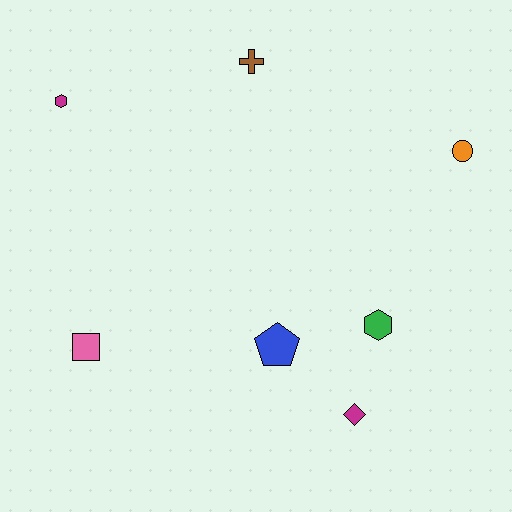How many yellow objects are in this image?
There are no yellow objects.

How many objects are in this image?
There are 7 objects.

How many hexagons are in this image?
There are 2 hexagons.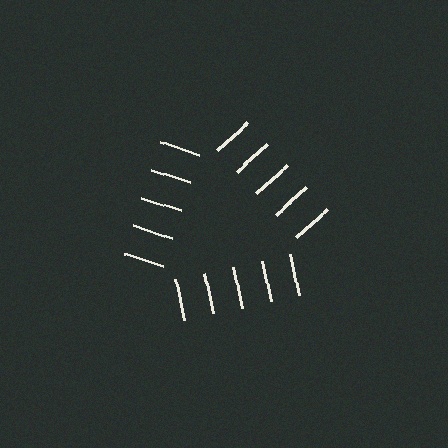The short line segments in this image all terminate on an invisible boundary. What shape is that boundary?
An illusory triangle — the line segments terminate on its edges but no continuous stroke is drawn.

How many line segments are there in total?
15 — 5 along each of the 3 edges.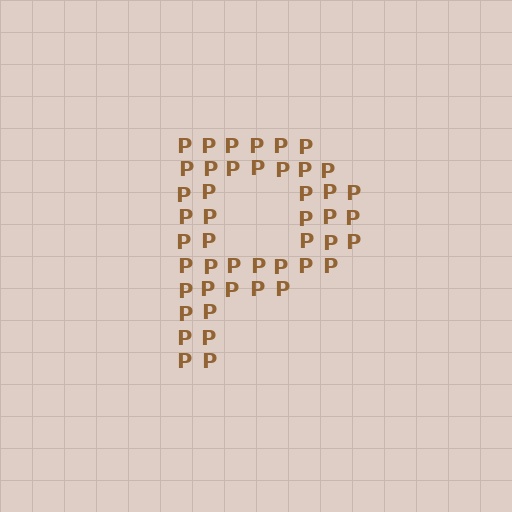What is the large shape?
The large shape is the letter P.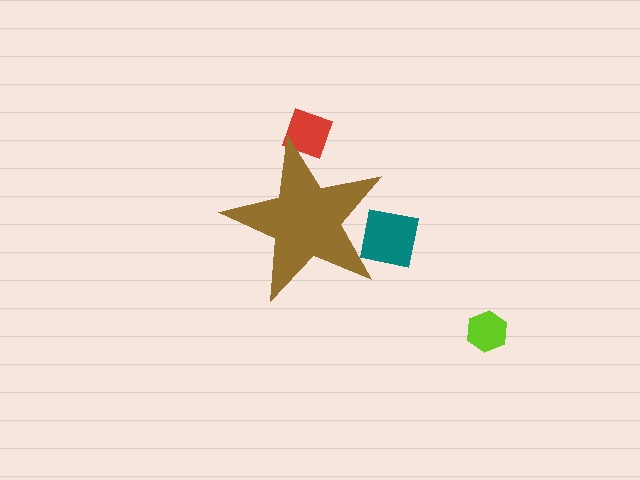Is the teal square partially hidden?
Yes, the teal square is partially hidden behind the brown star.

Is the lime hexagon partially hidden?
No, the lime hexagon is fully visible.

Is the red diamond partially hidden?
Yes, the red diamond is partially hidden behind the brown star.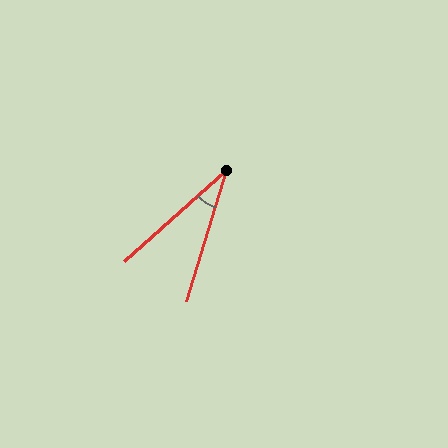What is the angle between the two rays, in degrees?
Approximately 31 degrees.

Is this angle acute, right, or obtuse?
It is acute.